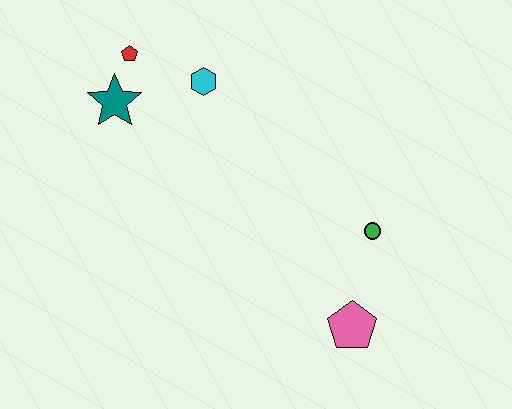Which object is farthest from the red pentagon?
The pink pentagon is farthest from the red pentagon.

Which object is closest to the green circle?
The pink pentagon is closest to the green circle.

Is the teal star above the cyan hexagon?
No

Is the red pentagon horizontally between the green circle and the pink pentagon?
No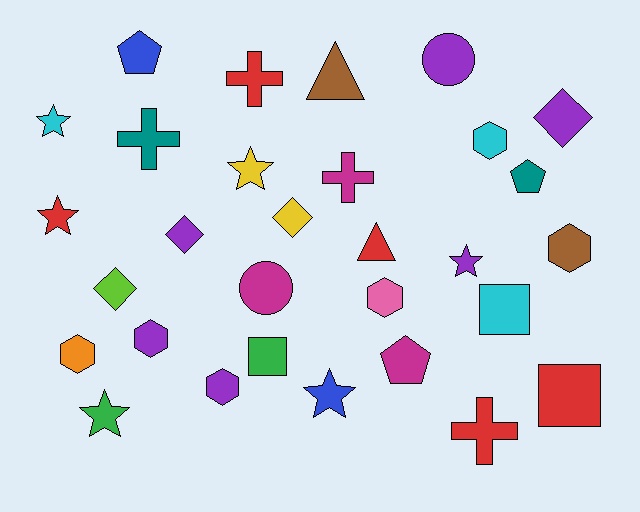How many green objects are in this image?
There are 2 green objects.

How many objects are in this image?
There are 30 objects.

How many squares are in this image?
There are 3 squares.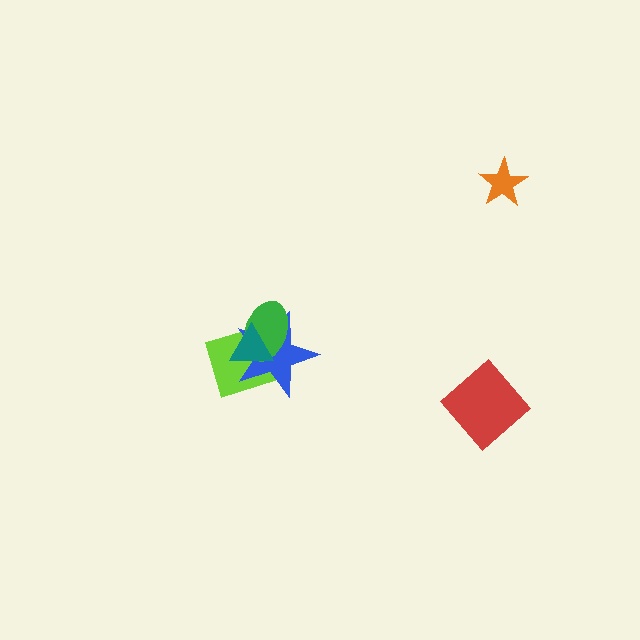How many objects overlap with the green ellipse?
3 objects overlap with the green ellipse.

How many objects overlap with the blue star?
3 objects overlap with the blue star.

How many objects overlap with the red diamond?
0 objects overlap with the red diamond.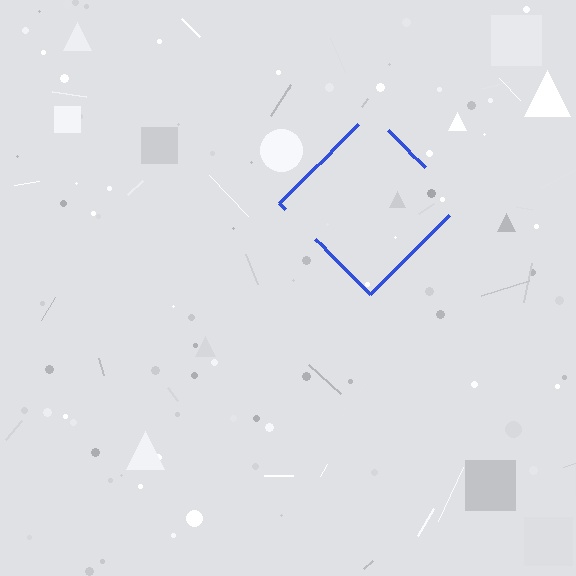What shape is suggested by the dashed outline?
The dashed outline suggests a diamond.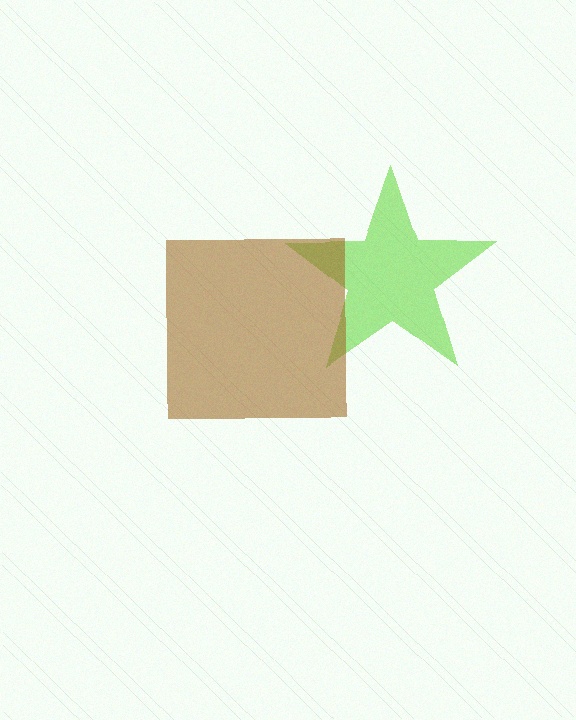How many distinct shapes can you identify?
There are 2 distinct shapes: a lime star, a brown square.